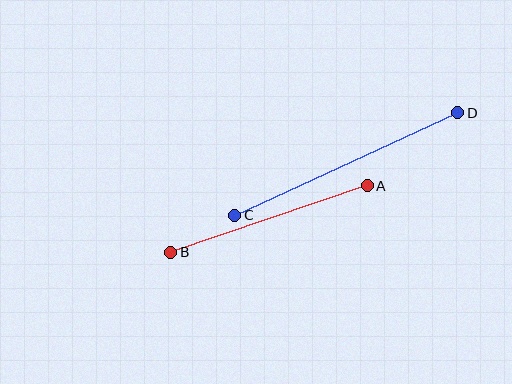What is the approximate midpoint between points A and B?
The midpoint is at approximately (269, 219) pixels.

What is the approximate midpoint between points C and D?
The midpoint is at approximately (346, 164) pixels.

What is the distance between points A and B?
The distance is approximately 207 pixels.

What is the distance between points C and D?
The distance is approximately 246 pixels.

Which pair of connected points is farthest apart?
Points C and D are farthest apart.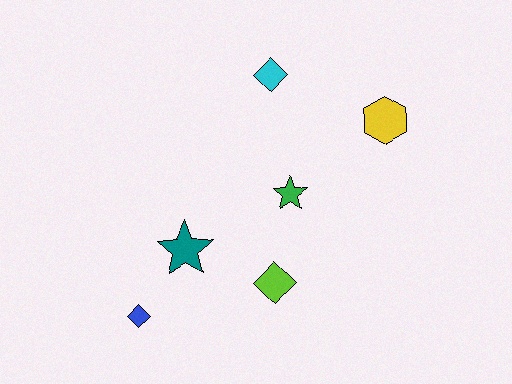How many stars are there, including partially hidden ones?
There are 2 stars.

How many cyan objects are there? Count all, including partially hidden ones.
There is 1 cyan object.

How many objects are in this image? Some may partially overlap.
There are 6 objects.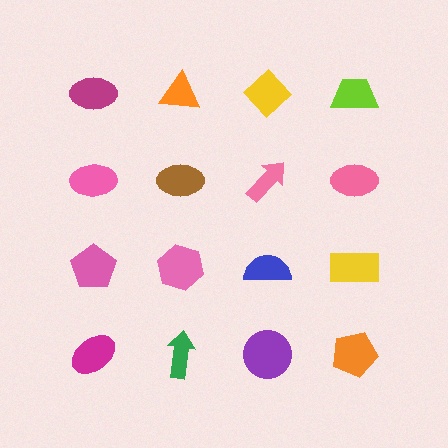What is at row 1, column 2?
An orange triangle.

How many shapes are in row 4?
4 shapes.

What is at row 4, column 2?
A green arrow.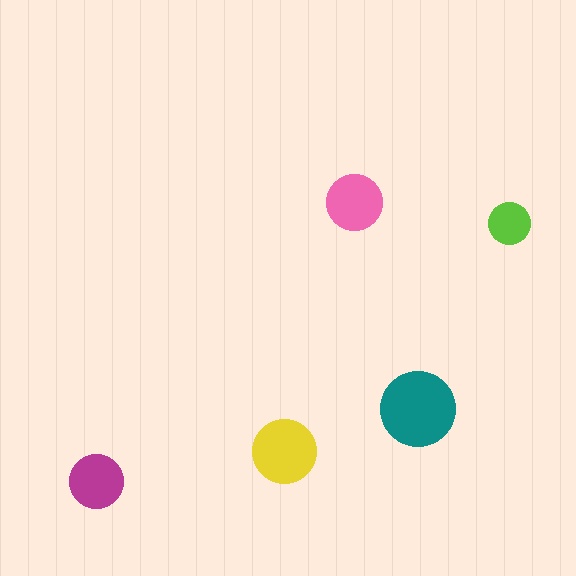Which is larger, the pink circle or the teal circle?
The teal one.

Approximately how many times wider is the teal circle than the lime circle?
About 2 times wider.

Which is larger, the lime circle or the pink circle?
The pink one.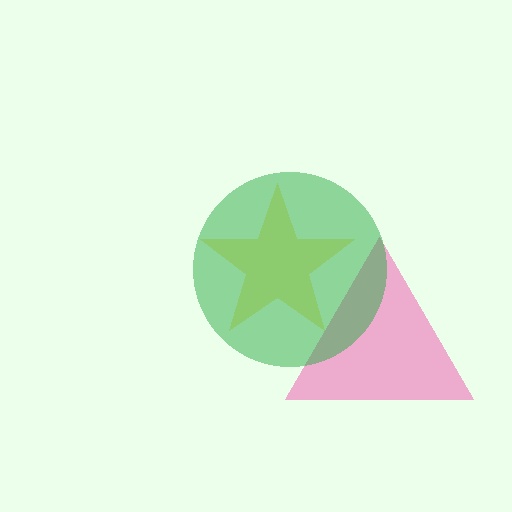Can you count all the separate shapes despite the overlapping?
Yes, there are 3 separate shapes.